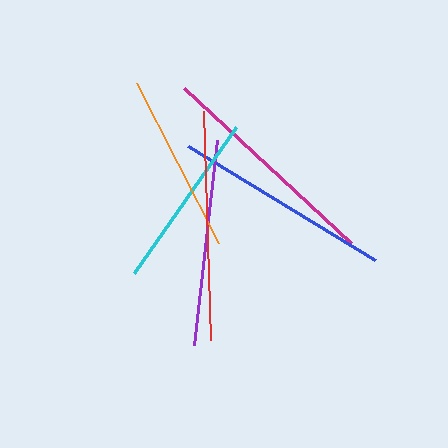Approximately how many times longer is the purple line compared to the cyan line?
The purple line is approximately 1.2 times the length of the cyan line.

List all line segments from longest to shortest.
From longest to shortest: red, magenta, blue, purple, orange, cyan.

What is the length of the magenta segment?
The magenta segment is approximately 227 pixels long.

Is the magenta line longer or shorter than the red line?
The red line is longer than the magenta line.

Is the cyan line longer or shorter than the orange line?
The orange line is longer than the cyan line.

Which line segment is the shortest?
The cyan line is the shortest at approximately 179 pixels.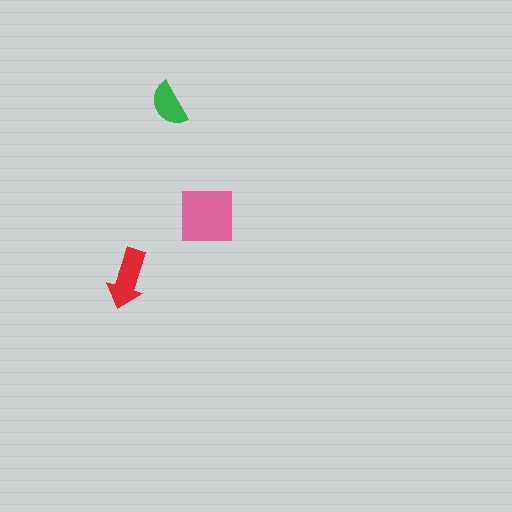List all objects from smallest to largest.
The green semicircle, the red arrow, the pink square.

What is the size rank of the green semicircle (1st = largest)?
3rd.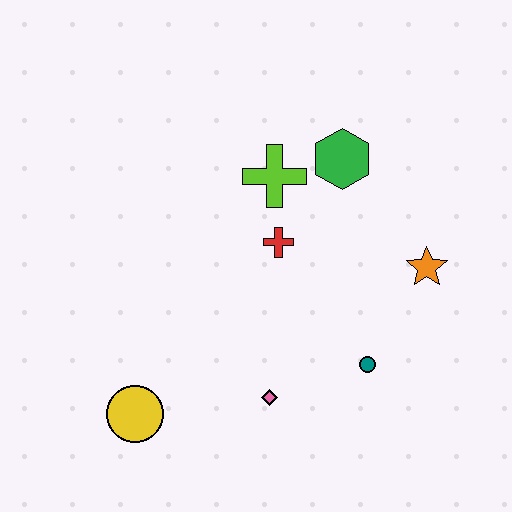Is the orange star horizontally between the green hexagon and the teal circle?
No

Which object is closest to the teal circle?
The pink diamond is closest to the teal circle.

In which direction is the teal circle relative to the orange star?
The teal circle is below the orange star.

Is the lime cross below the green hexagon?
Yes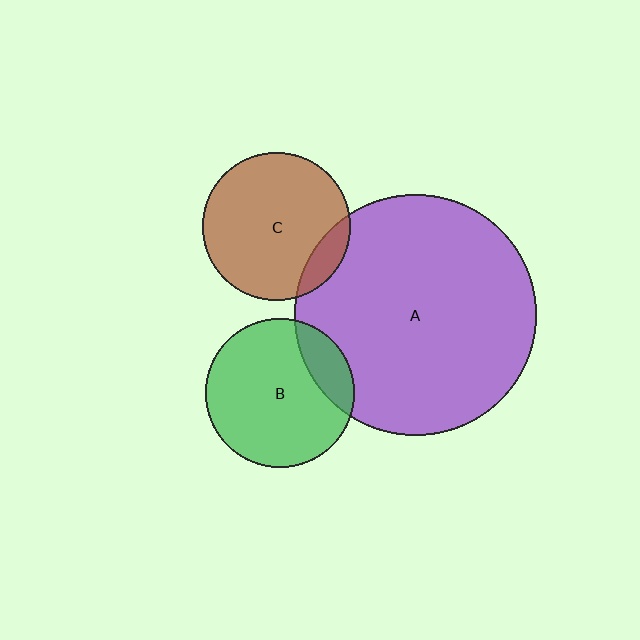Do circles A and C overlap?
Yes.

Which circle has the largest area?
Circle A (purple).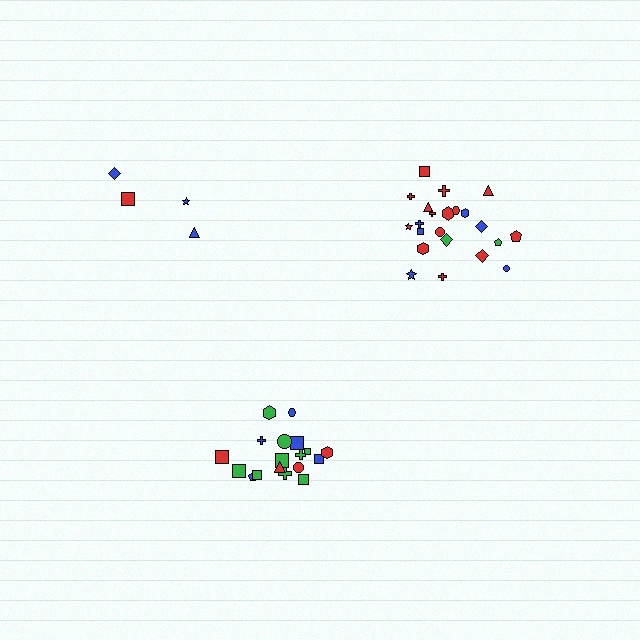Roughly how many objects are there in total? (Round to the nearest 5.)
Roughly 45 objects in total.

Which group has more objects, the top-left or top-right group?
The top-right group.